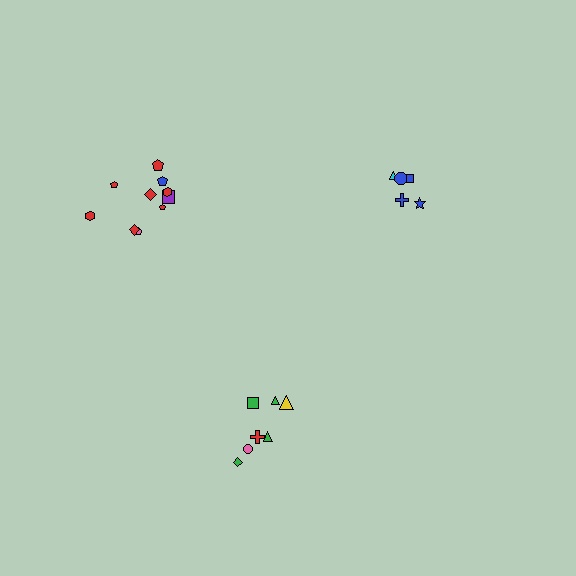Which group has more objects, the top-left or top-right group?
The top-left group.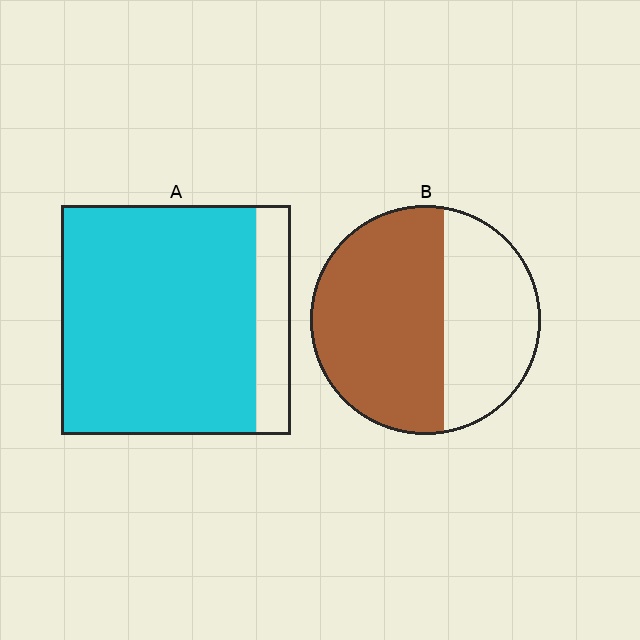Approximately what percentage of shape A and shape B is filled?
A is approximately 85% and B is approximately 60%.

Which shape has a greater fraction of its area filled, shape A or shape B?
Shape A.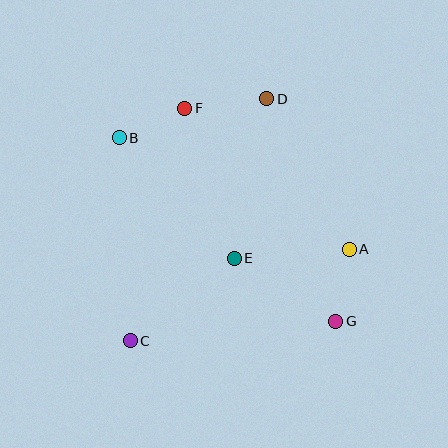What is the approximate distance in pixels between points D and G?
The distance between D and G is approximately 233 pixels.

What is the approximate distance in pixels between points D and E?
The distance between D and E is approximately 163 pixels.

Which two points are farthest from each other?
Points B and G are farthest from each other.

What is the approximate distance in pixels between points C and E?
The distance between C and E is approximately 132 pixels.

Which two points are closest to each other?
Points B and F are closest to each other.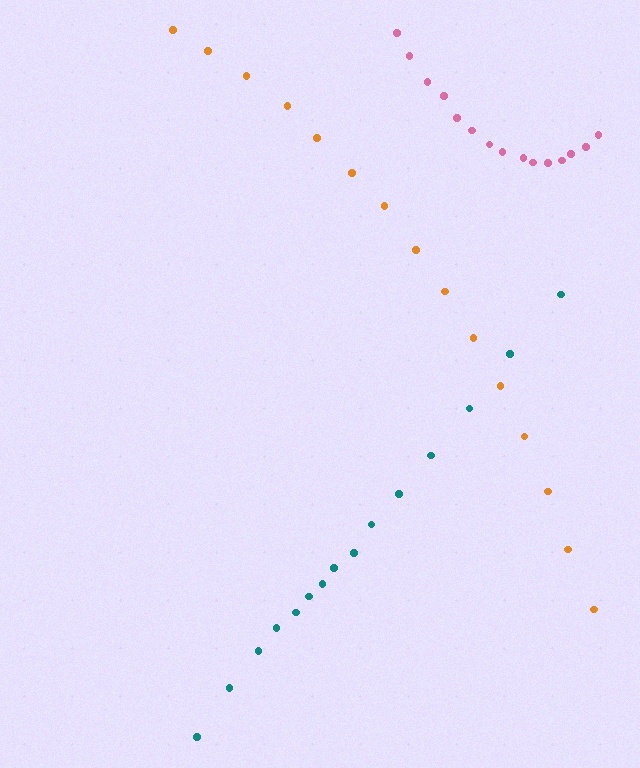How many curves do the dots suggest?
There are 3 distinct paths.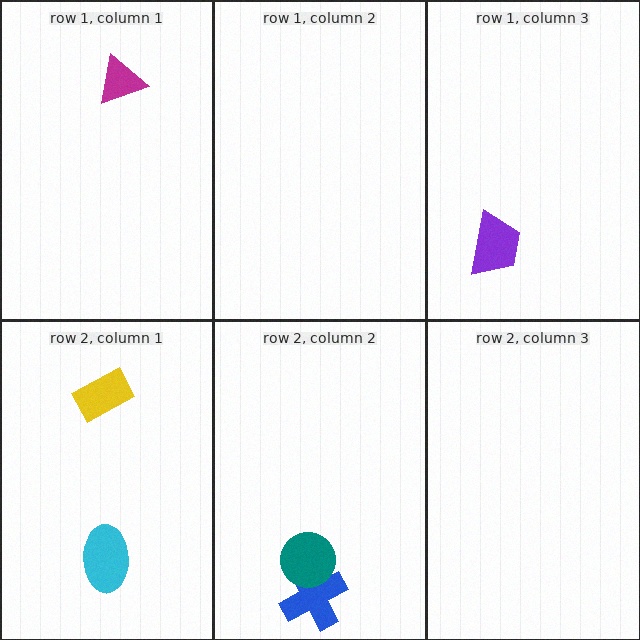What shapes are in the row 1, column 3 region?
The purple trapezoid.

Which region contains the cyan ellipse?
The row 2, column 1 region.